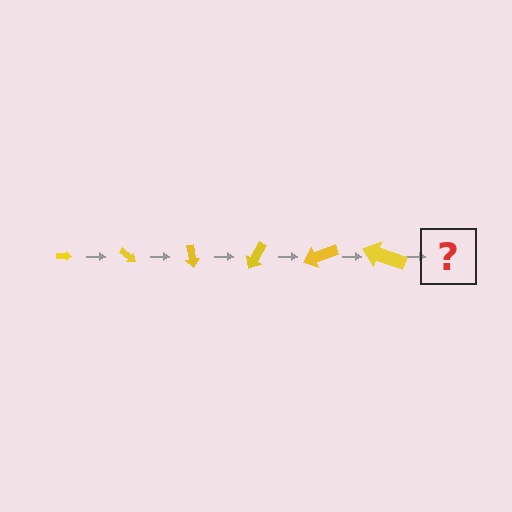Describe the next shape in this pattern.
It should be an arrow, larger than the previous one and rotated 240 degrees from the start.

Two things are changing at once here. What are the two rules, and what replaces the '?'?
The two rules are that the arrow grows larger each step and it rotates 40 degrees each step. The '?' should be an arrow, larger than the previous one and rotated 240 degrees from the start.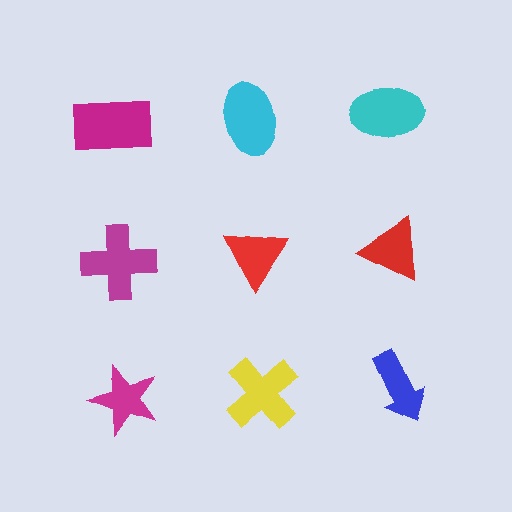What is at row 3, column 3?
A blue arrow.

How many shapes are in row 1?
3 shapes.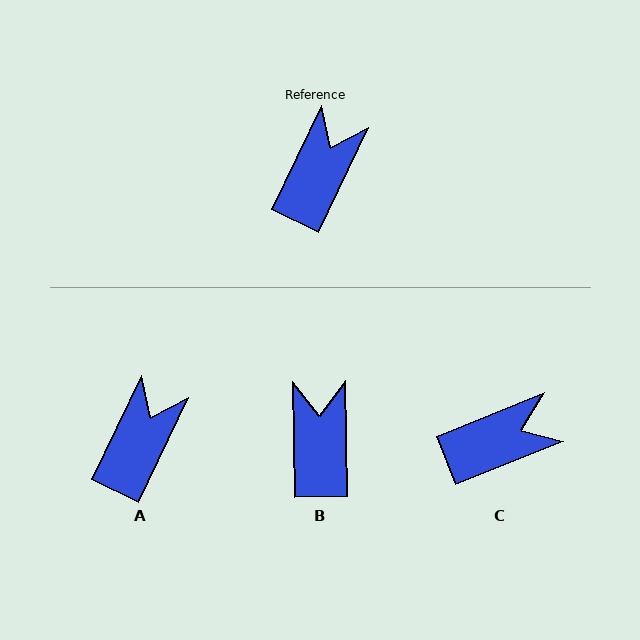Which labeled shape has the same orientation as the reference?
A.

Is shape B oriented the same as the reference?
No, it is off by about 27 degrees.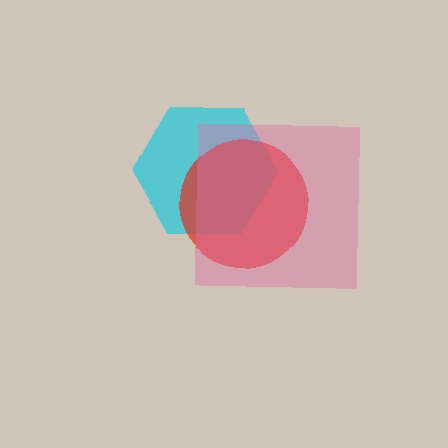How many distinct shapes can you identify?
There are 3 distinct shapes: a cyan hexagon, a red circle, a pink square.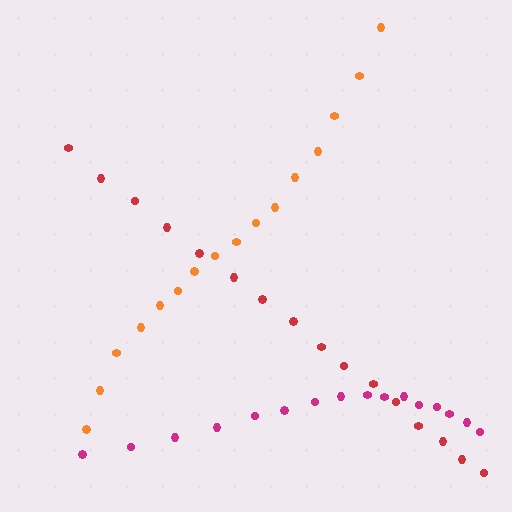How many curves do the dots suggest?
There are 3 distinct paths.